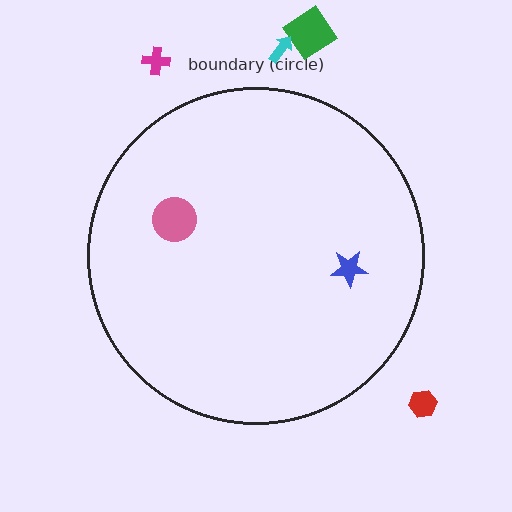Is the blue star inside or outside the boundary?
Inside.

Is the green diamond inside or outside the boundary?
Outside.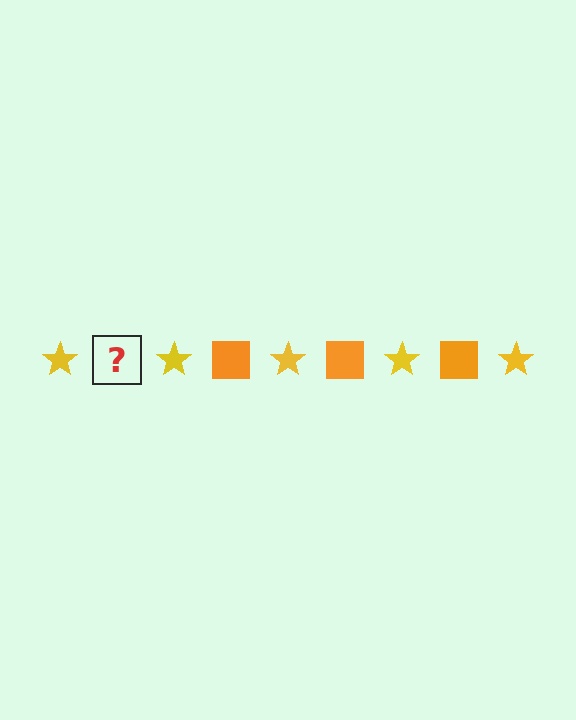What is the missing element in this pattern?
The missing element is an orange square.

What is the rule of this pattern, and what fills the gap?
The rule is that the pattern alternates between yellow star and orange square. The gap should be filled with an orange square.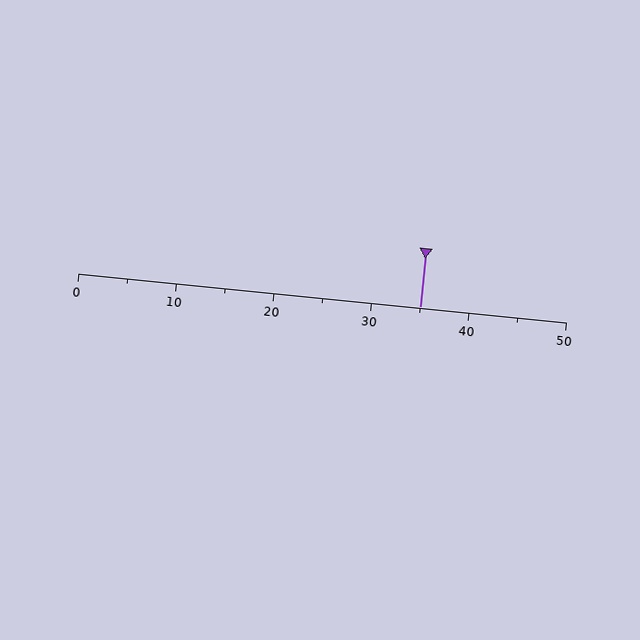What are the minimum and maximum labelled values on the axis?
The axis runs from 0 to 50.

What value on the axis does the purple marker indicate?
The marker indicates approximately 35.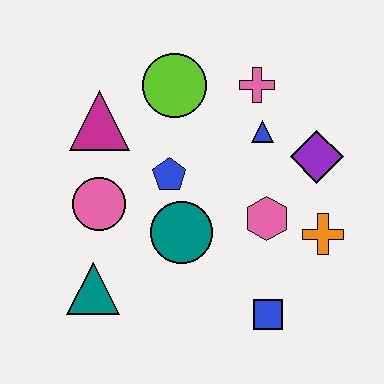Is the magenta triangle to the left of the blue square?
Yes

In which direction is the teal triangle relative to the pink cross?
The teal triangle is below the pink cross.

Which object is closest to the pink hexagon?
The orange cross is closest to the pink hexagon.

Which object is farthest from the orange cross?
The magenta triangle is farthest from the orange cross.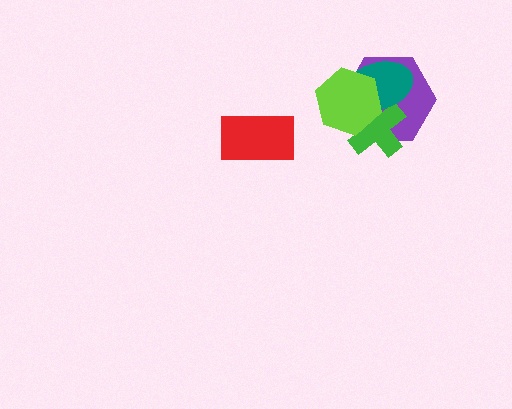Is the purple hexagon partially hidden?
Yes, it is partially covered by another shape.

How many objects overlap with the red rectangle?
0 objects overlap with the red rectangle.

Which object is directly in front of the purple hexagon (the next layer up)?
The green cross is directly in front of the purple hexagon.